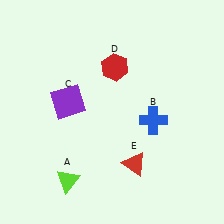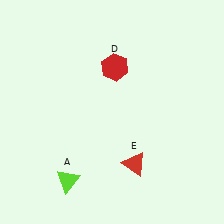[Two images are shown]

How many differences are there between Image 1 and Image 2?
There are 2 differences between the two images.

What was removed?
The purple square (C), the blue cross (B) were removed in Image 2.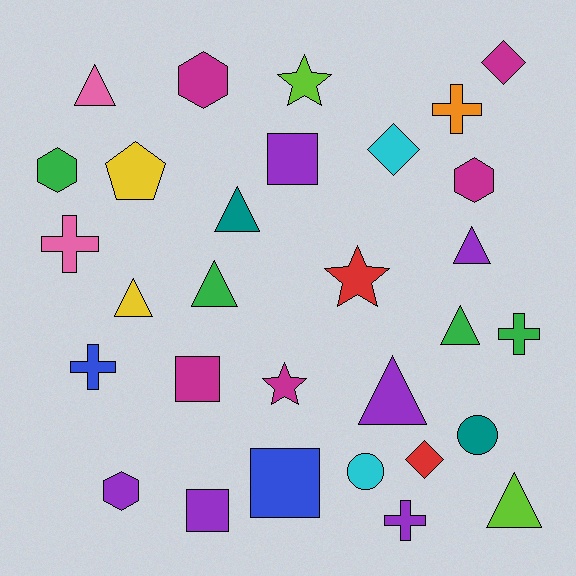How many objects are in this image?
There are 30 objects.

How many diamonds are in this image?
There are 3 diamonds.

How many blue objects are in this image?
There are 2 blue objects.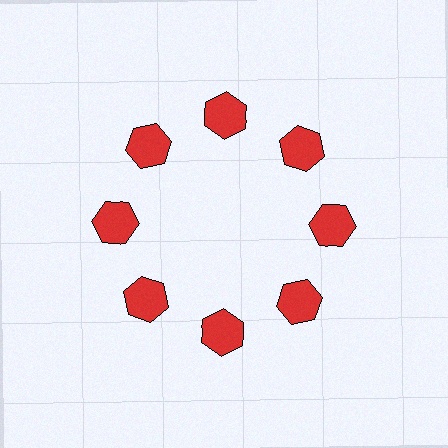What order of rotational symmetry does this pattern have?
This pattern has 8-fold rotational symmetry.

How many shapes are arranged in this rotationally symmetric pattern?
There are 8 shapes, arranged in 8 groups of 1.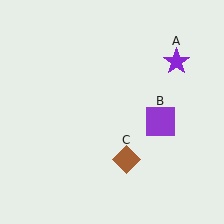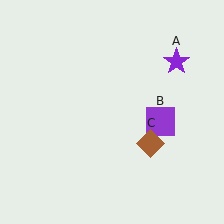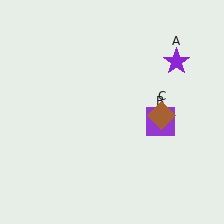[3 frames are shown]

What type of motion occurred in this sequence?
The brown diamond (object C) rotated counterclockwise around the center of the scene.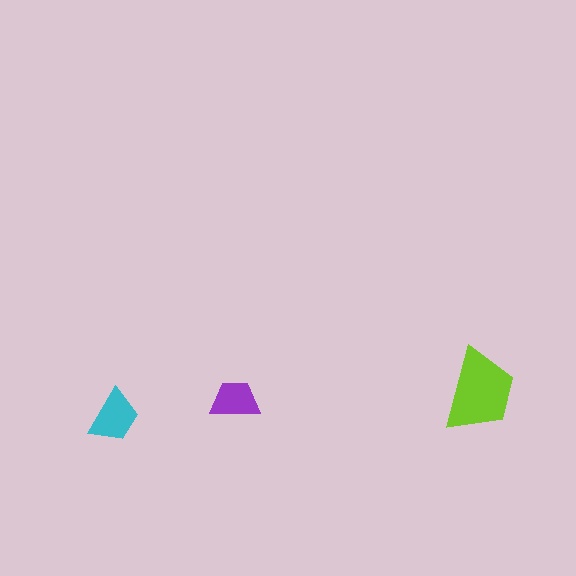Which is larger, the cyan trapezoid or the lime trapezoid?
The lime one.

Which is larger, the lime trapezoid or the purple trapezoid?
The lime one.